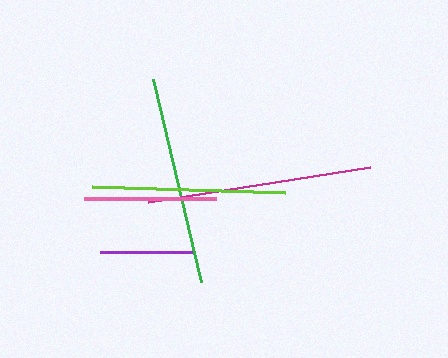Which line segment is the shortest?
The purple line is the shortest at approximately 95 pixels.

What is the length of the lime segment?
The lime segment is approximately 193 pixels long.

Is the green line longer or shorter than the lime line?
The green line is longer than the lime line.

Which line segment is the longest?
The magenta line is the longest at approximately 224 pixels.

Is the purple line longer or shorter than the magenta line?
The magenta line is longer than the purple line.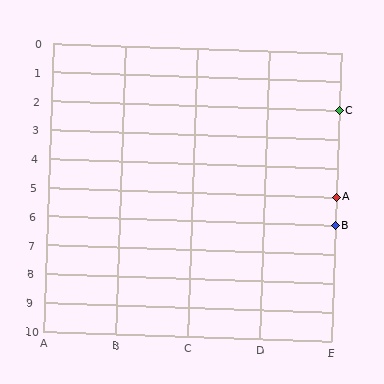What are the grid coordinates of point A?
Point A is at grid coordinates (E, 5).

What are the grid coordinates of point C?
Point C is at grid coordinates (E, 2).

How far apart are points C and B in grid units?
Points C and B are 4 rows apart.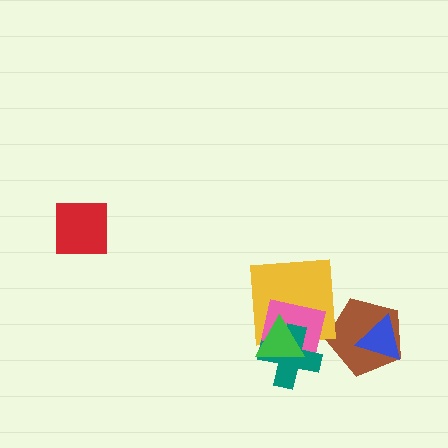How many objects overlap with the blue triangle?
1 object overlaps with the blue triangle.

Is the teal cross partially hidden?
Yes, it is partially covered by another shape.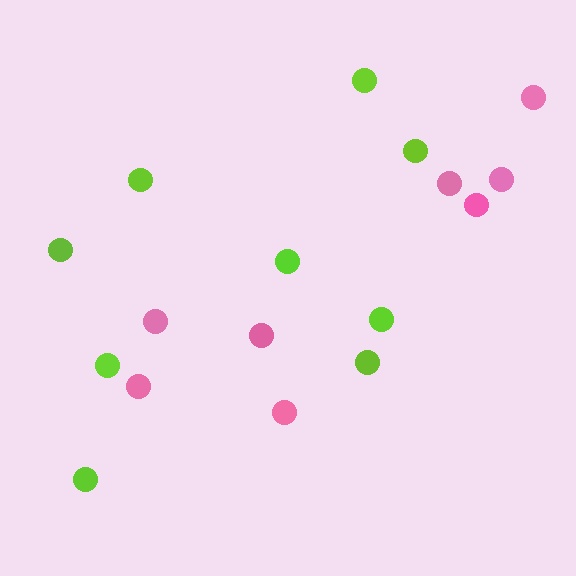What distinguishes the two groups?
There are 2 groups: one group of lime circles (9) and one group of pink circles (8).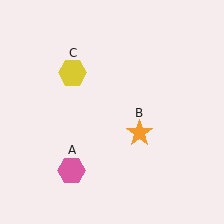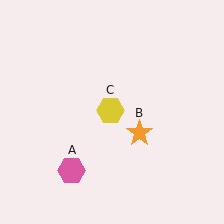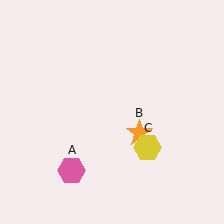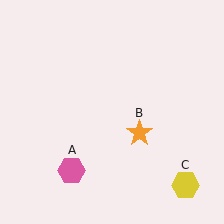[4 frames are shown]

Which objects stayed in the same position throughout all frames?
Pink hexagon (object A) and orange star (object B) remained stationary.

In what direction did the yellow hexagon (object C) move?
The yellow hexagon (object C) moved down and to the right.